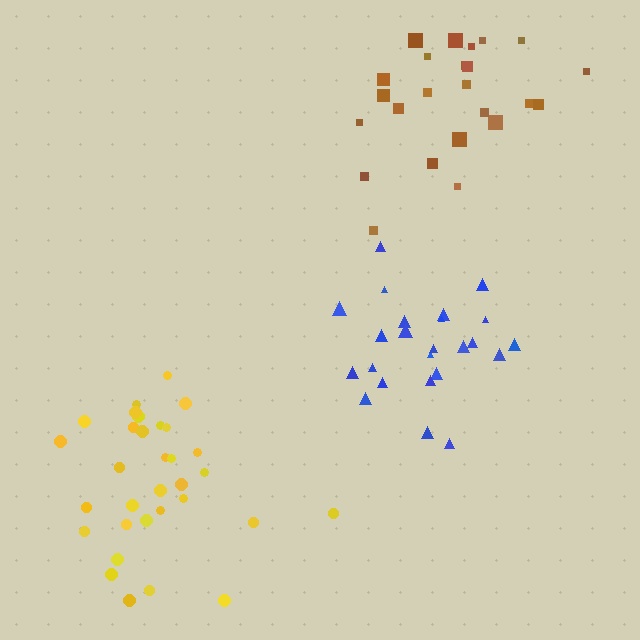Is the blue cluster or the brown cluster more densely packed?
Blue.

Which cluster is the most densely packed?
Blue.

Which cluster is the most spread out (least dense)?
Brown.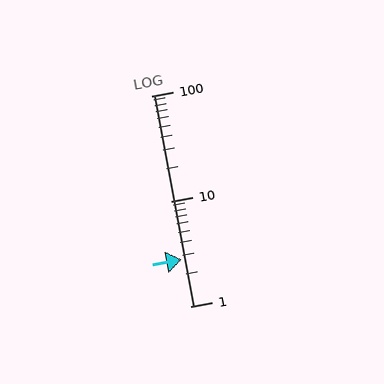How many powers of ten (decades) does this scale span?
The scale spans 2 decades, from 1 to 100.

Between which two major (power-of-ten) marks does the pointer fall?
The pointer is between 1 and 10.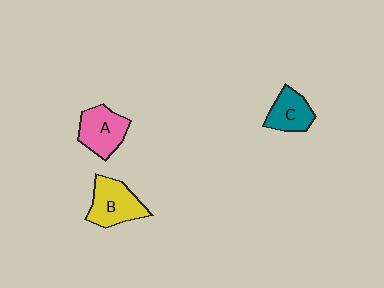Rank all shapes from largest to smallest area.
From largest to smallest: B (yellow), A (pink), C (teal).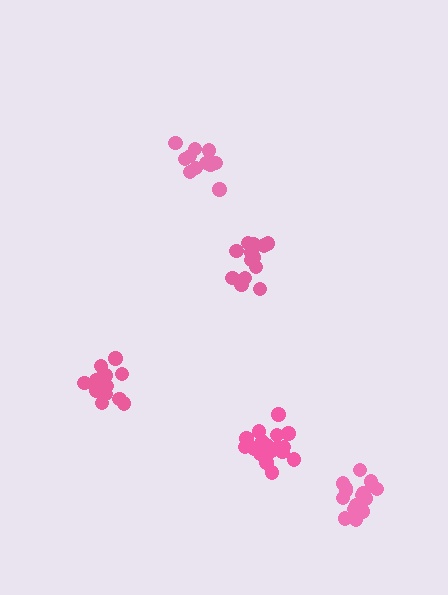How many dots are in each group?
Group 1: 15 dots, Group 2: 17 dots, Group 3: 11 dots, Group 4: 17 dots, Group 5: 16 dots (76 total).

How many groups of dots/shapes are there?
There are 5 groups.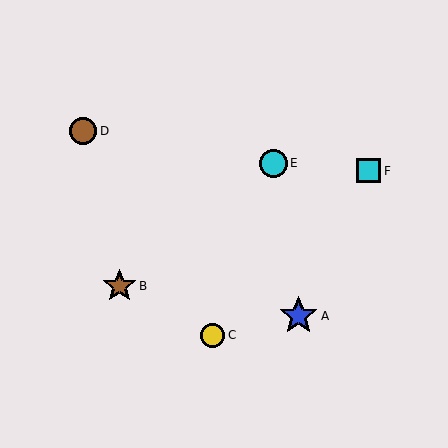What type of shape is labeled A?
Shape A is a blue star.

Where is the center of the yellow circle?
The center of the yellow circle is at (213, 335).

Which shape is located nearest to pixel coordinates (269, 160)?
The cyan circle (labeled E) at (273, 163) is nearest to that location.